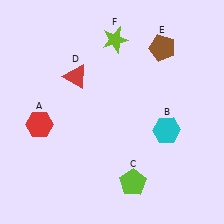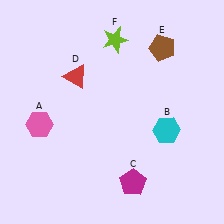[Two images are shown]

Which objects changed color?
A changed from red to pink. C changed from lime to magenta.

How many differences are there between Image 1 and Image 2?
There are 2 differences between the two images.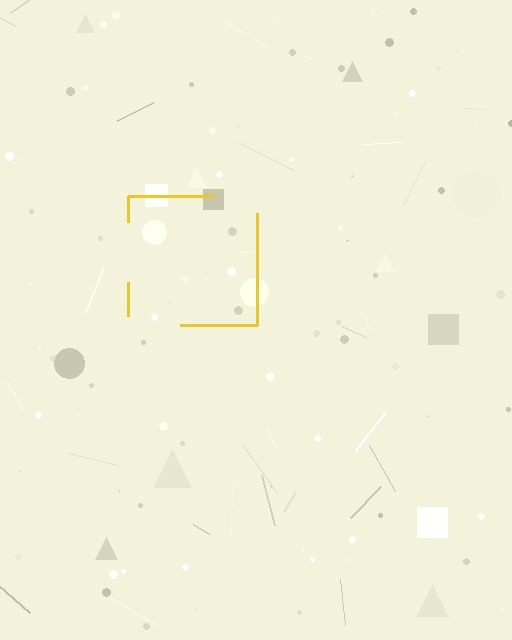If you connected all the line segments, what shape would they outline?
They would outline a square.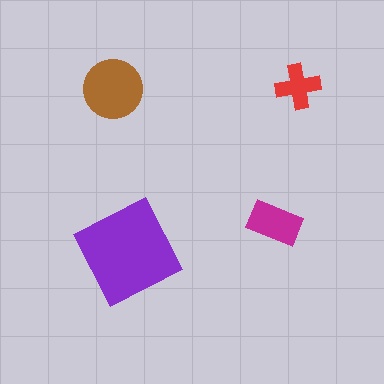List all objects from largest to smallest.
The purple diamond, the brown circle, the magenta rectangle, the red cross.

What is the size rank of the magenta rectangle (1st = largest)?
3rd.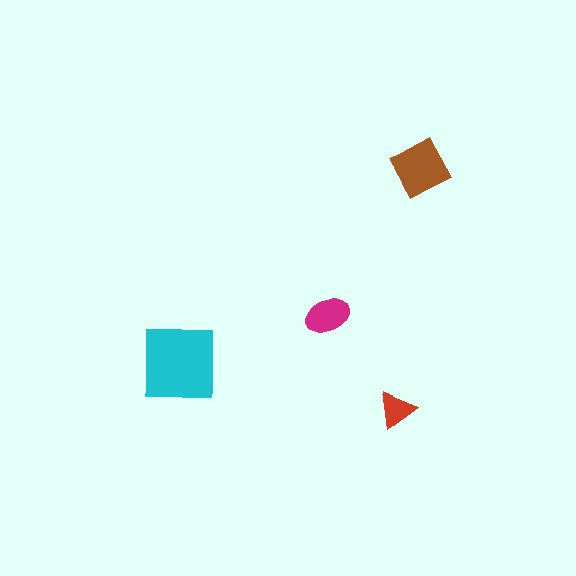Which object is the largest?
The cyan square.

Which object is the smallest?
The red triangle.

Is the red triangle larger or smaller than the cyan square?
Smaller.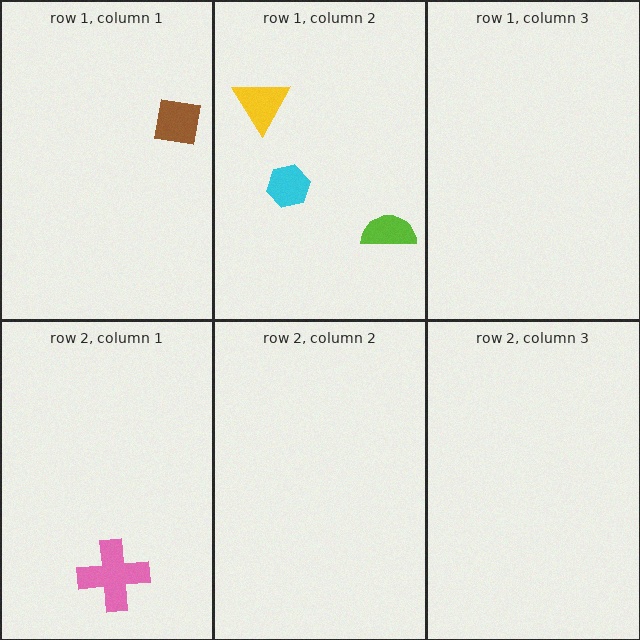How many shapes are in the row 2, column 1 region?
1.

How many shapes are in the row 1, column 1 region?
1.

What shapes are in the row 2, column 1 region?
The pink cross.